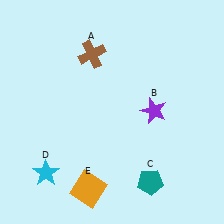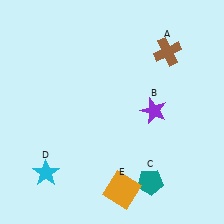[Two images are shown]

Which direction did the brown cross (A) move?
The brown cross (A) moved right.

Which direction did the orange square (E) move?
The orange square (E) moved right.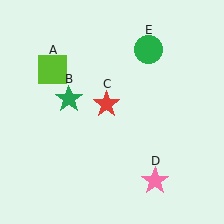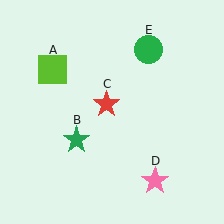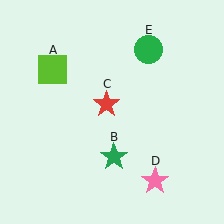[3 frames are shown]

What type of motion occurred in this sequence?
The green star (object B) rotated counterclockwise around the center of the scene.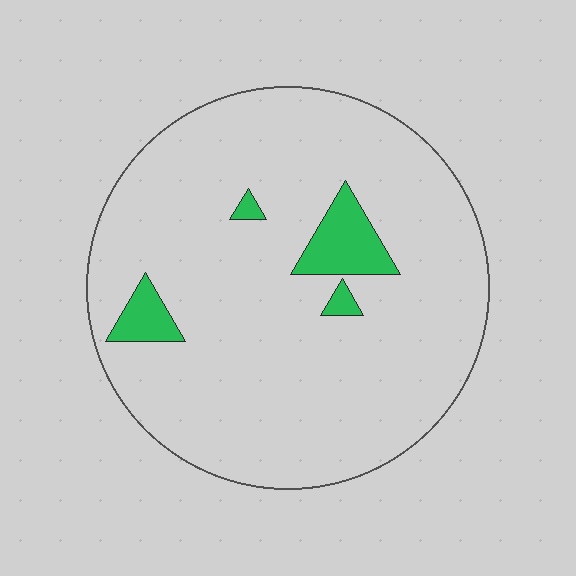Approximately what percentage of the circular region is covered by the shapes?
Approximately 10%.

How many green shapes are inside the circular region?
4.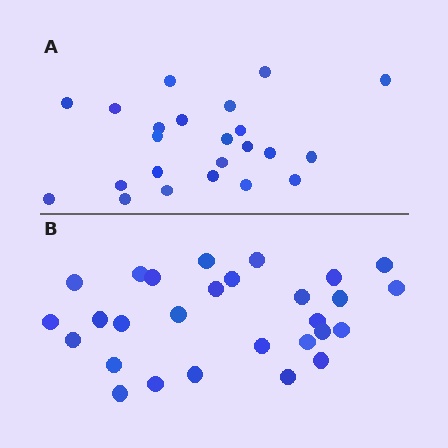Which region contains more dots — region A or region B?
Region B (the bottom region) has more dots.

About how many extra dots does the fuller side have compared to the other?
Region B has about 5 more dots than region A.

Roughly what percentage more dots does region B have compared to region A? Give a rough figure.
About 20% more.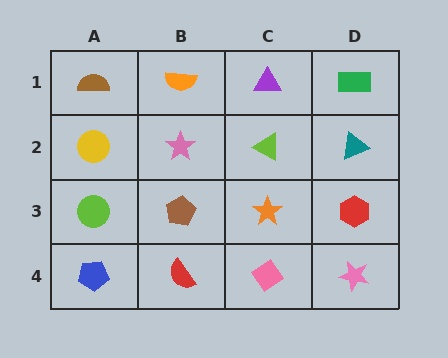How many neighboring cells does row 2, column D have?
3.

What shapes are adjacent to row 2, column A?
A brown semicircle (row 1, column A), a lime circle (row 3, column A), a pink star (row 2, column B).